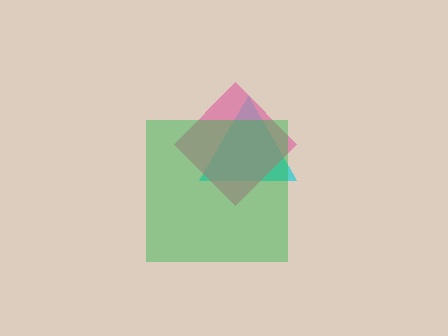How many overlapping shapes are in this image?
There are 3 overlapping shapes in the image.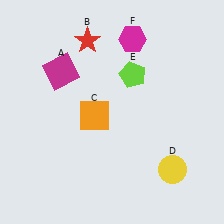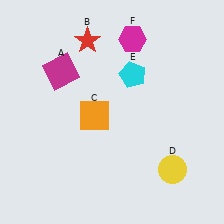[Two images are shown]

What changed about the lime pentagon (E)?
In Image 1, E is lime. In Image 2, it changed to cyan.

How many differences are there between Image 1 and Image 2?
There is 1 difference between the two images.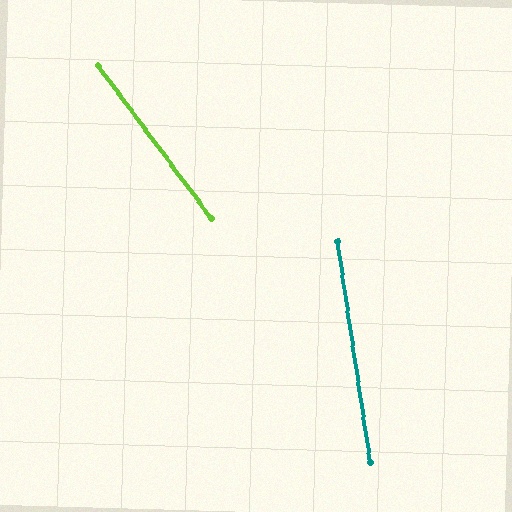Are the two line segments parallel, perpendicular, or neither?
Neither parallel nor perpendicular — they differ by about 28°.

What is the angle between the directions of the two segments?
Approximately 28 degrees.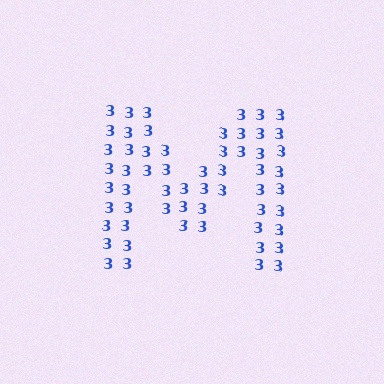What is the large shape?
The large shape is the letter M.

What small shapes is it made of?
It is made of small digit 3's.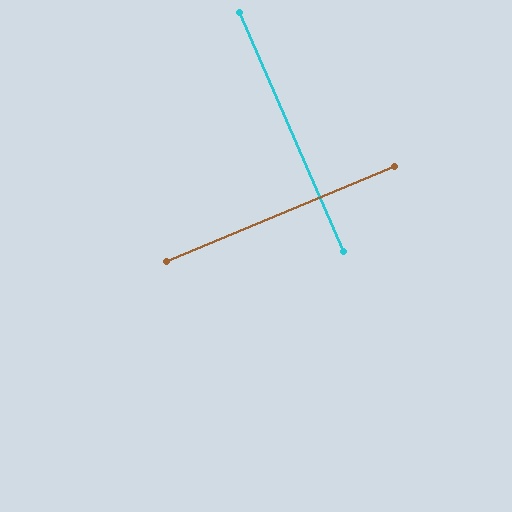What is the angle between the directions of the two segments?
Approximately 89 degrees.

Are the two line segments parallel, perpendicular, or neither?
Perpendicular — they meet at approximately 89°.